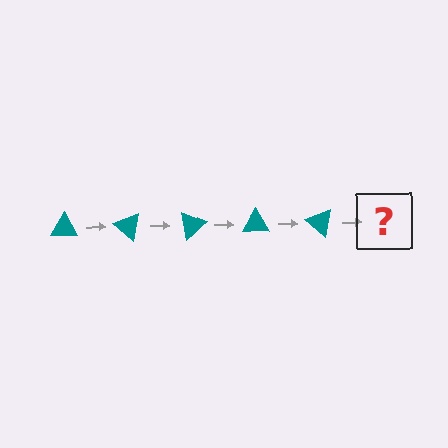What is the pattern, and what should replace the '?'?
The pattern is that the triangle rotates 40 degrees each step. The '?' should be a teal triangle rotated 200 degrees.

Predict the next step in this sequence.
The next step is a teal triangle rotated 200 degrees.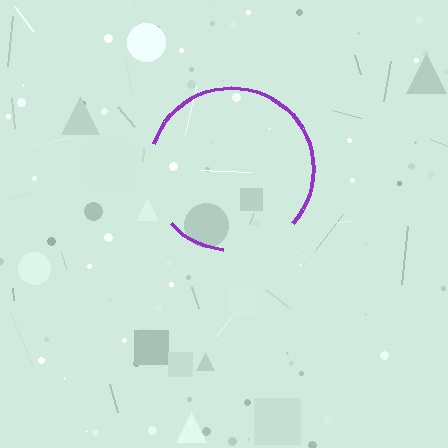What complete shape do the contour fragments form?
The contour fragments form a circle.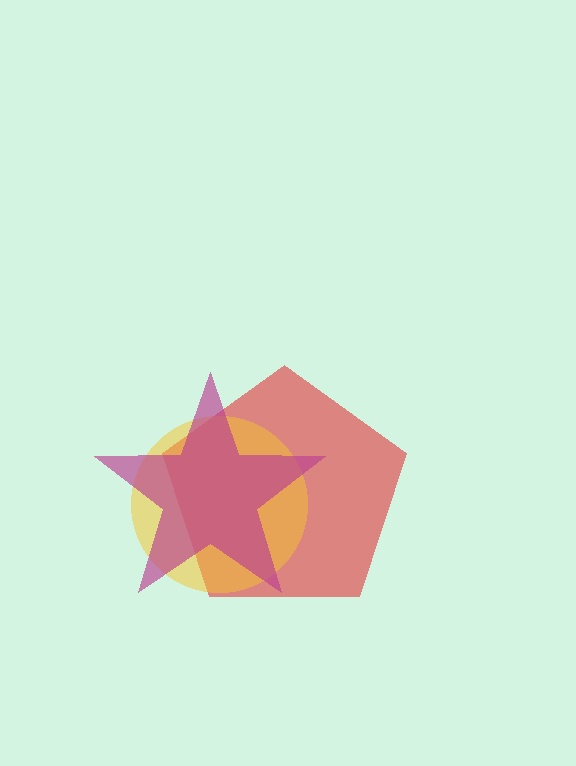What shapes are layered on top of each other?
The layered shapes are: a red pentagon, a yellow circle, a magenta star.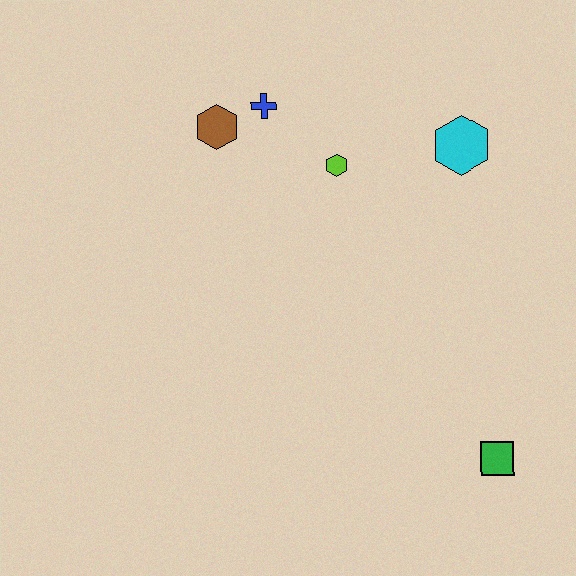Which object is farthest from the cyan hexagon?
The green square is farthest from the cyan hexagon.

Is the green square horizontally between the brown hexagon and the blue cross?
No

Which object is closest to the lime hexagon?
The blue cross is closest to the lime hexagon.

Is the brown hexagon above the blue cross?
No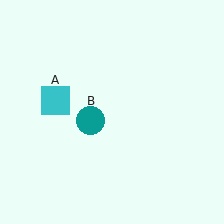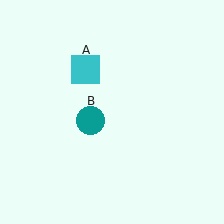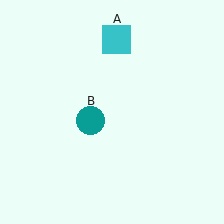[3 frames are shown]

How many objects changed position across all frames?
1 object changed position: cyan square (object A).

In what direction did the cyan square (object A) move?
The cyan square (object A) moved up and to the right.